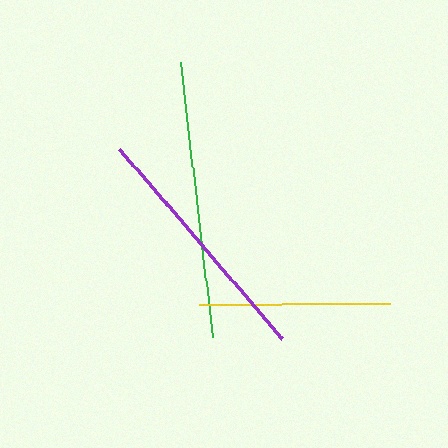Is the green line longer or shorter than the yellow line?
The green line is longer than the yellow line.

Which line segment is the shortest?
The yellow line is the shortest at approximately 191 pixels.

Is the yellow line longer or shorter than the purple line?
The purple line is longer than the yellow line.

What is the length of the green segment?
The green segment is approximately 277 pixels long.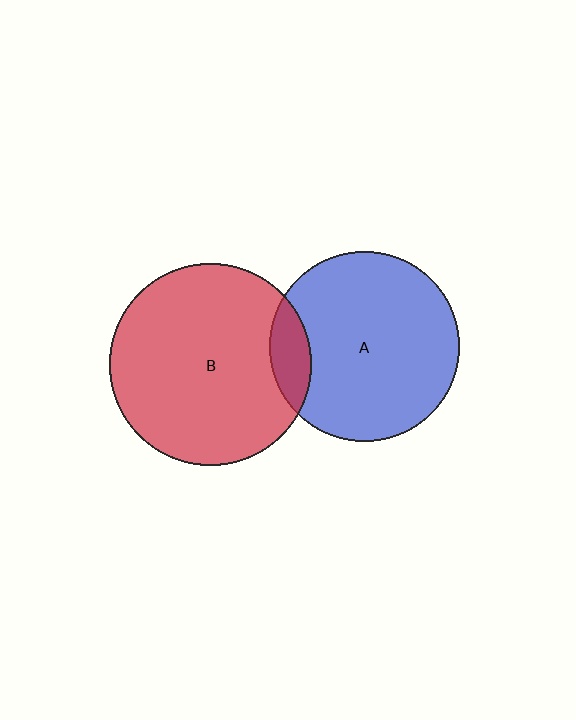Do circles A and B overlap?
Yes.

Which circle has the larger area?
Circle B (red).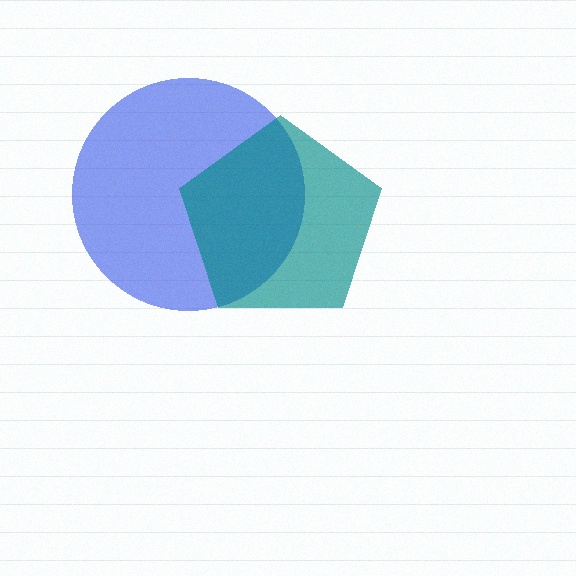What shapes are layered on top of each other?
The layered shapes are: a blue circle, a teal pentagon.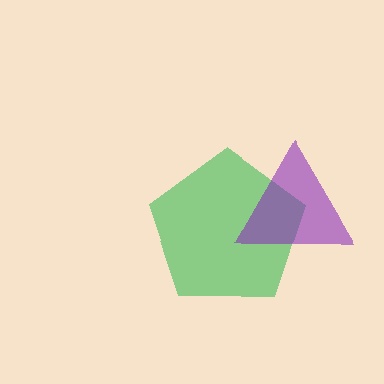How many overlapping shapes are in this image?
There are 2 overlapping shapes in the image.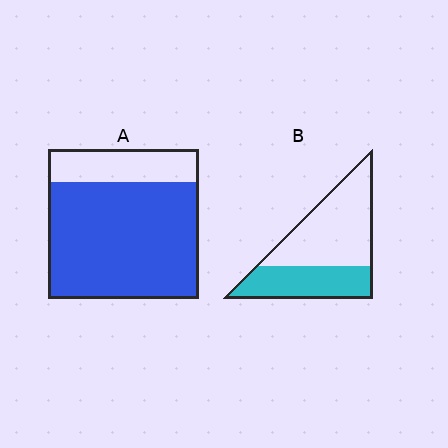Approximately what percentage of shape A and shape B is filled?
A is approximately 80% and B is approximately 40%.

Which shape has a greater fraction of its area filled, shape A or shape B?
Shape A.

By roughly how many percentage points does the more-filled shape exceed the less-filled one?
By roughly 40 percentage points (A over B).